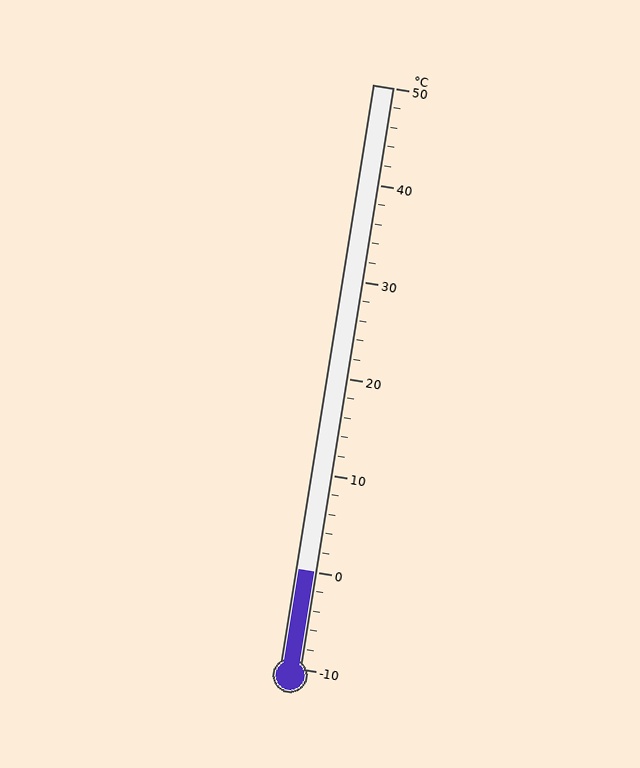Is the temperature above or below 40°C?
The temperature is below 40°C.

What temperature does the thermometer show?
The thermometer shows approximately 0°C.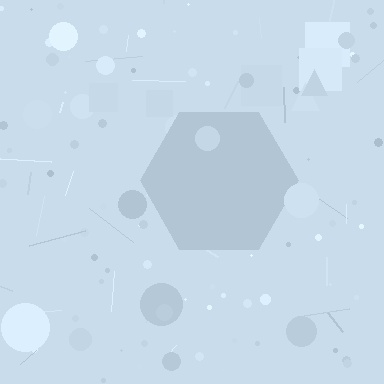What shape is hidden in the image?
A hexagon is hidden in the image.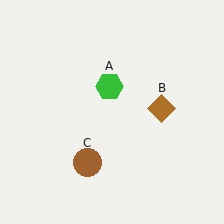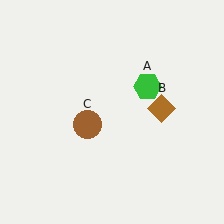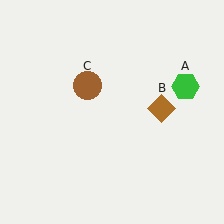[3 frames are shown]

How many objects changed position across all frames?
2 objects changed position: green hexagon (object A), brown circle (object C).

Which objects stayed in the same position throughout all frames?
Brown diamond (object B) remained stationary.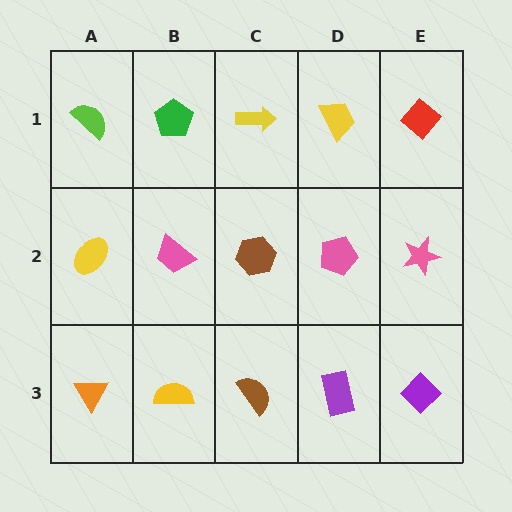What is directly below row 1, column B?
A pink trapezoid.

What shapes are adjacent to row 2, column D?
A yellow trapezoid (row 1, column D), a purple rectangle (row 3, column D), a brown hexagon (row 2, column C), a pink star (row 2, column E).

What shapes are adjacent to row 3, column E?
A pink star (row 2, column E), a purple rectangle (row 3, column D).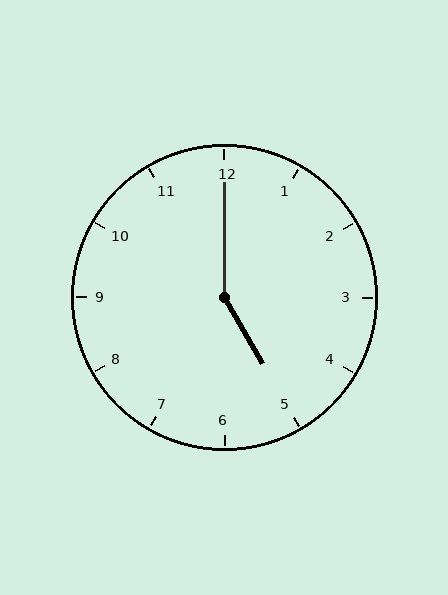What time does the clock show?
5:00.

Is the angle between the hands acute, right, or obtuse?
It is obtuse.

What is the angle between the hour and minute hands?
Approximately 150 degrees.